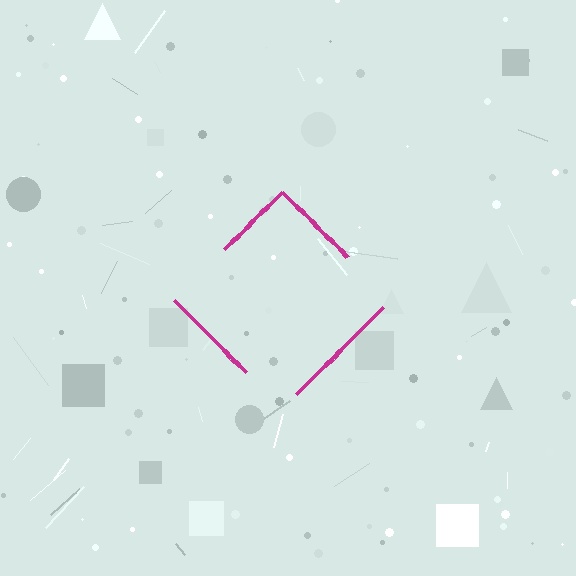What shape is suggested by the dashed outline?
The dashed outline suggests a diamond.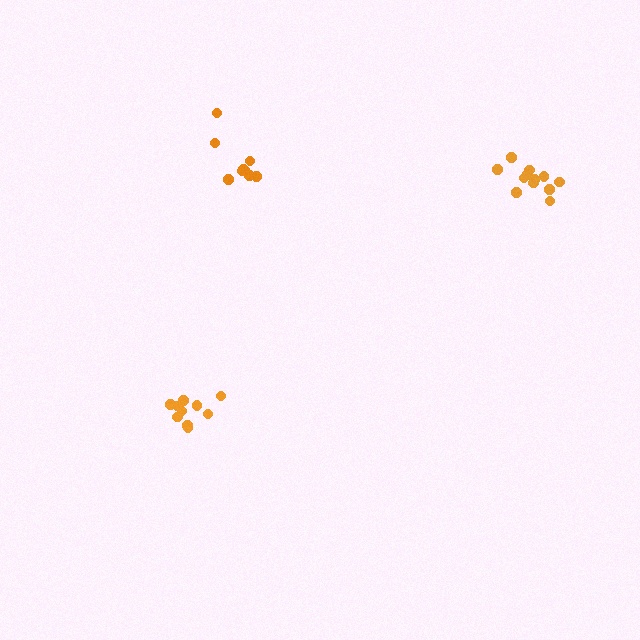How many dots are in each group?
Group 1: 10 dots, Group 2: 9 dots, Group 3: 12 dots (31 total).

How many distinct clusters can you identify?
There are 3 distinct clusters.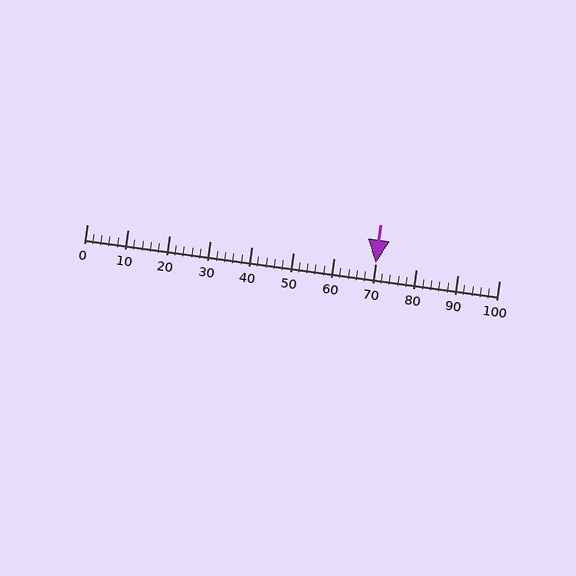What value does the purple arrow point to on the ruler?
The purple arrow points to approximately 70.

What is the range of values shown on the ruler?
The ruler shows values from 0 to 100.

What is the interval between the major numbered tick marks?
The major tick marks are spaced 10 units apart.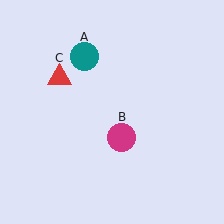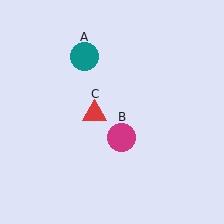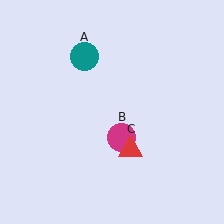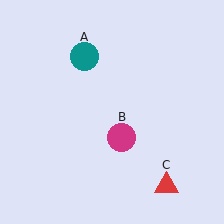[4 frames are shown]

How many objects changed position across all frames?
1 object changed position: red triangle (object C).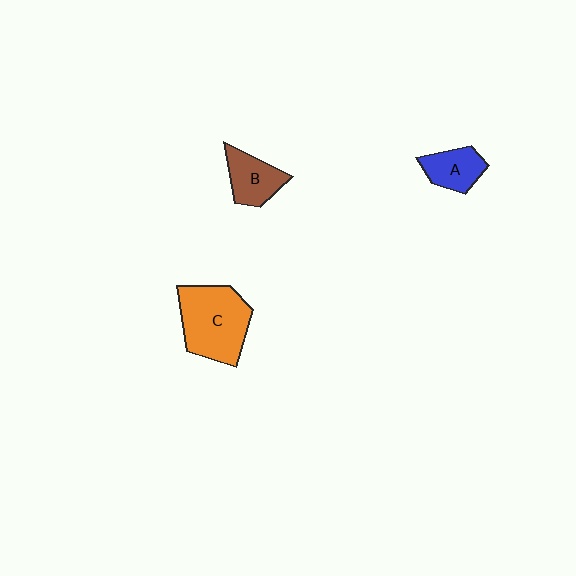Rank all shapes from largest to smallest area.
From largest to smallest: C (orange), B (brown), A (blue).